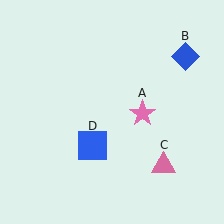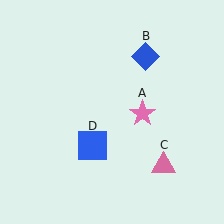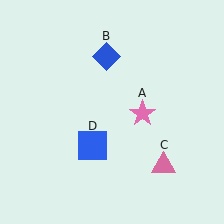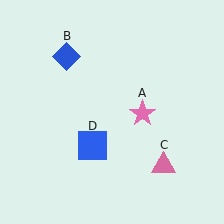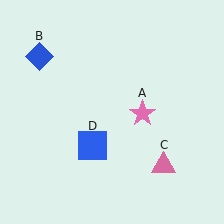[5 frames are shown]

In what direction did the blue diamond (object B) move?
The blue diamond (object B) moved left.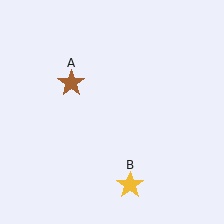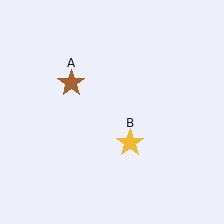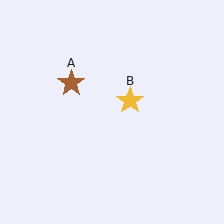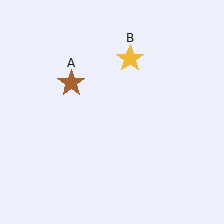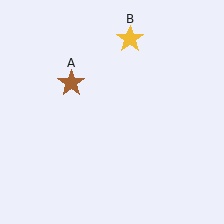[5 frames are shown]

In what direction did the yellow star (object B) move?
The yellow star (object B) moved up.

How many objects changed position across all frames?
1 object changed position: yellow star (object B).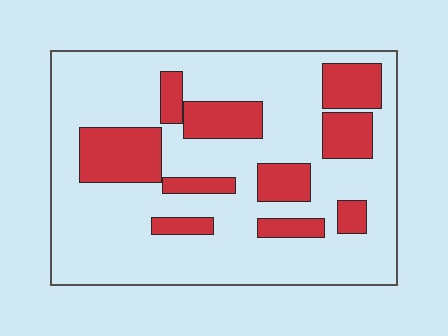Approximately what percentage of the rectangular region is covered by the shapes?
Approximately 25%.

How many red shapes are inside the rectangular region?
10.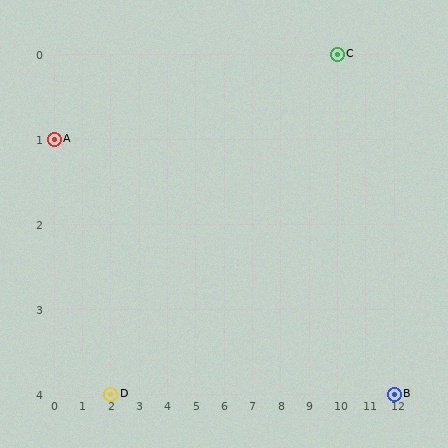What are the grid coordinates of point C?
Point C is at grid coordinates (10, 0).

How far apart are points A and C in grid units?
Points A and C are 10 columns and 1 row apart (about 10.0 grid units diagonally).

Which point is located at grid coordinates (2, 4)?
Point D is at (2, 4).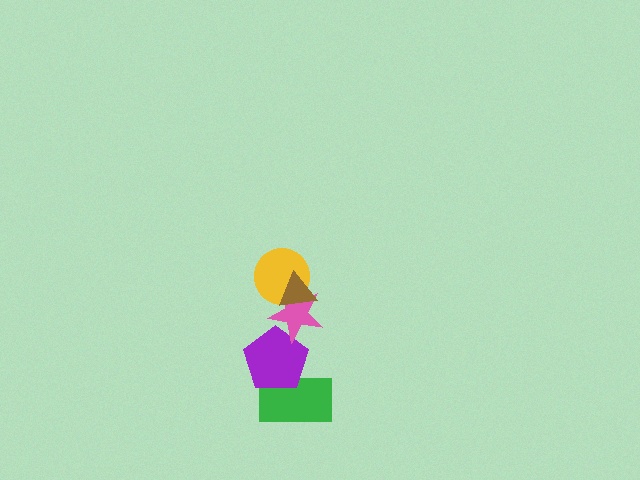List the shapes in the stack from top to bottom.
From top to bottom: the brown triangle, the yellow circle, the pink star, the purple pentagon, the green rectangle.